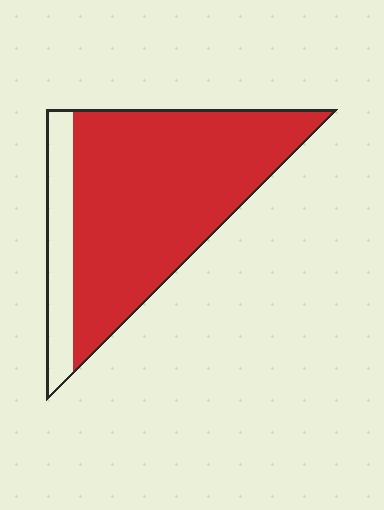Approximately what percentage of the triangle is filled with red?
Approximately 80%.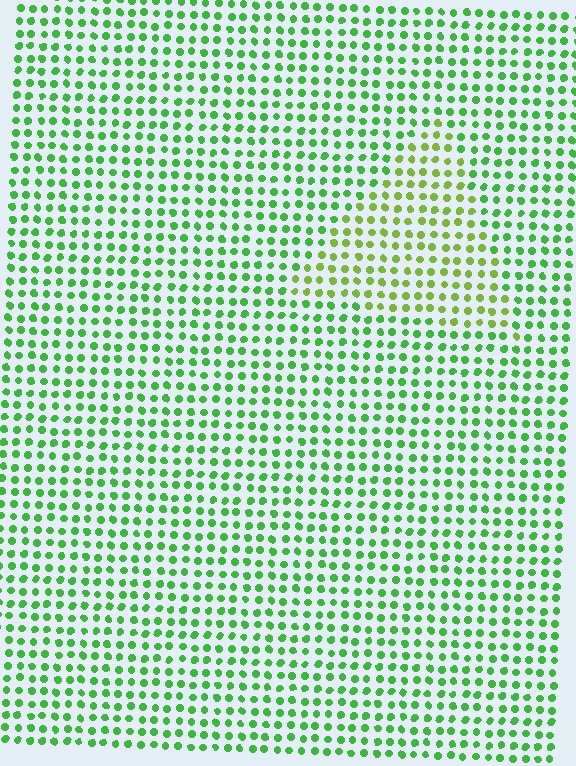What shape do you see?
I see a triangle.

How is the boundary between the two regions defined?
The boundary is defined purely by a slight shift in hue (about 34 degrees). Spacing, size, and orientation are identical on both sides.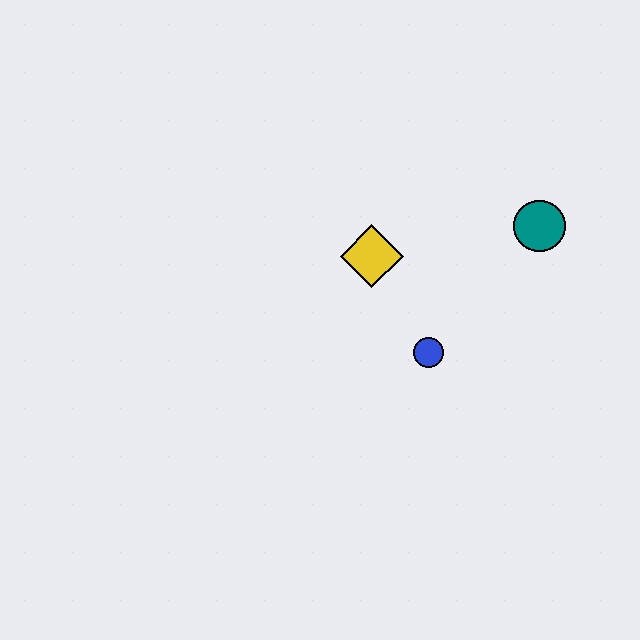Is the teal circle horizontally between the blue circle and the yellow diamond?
No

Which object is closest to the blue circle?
The yellow diamond is closest to the blue circle.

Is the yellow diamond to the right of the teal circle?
No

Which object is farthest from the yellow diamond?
The teal circle is farthest from the yellow diamond.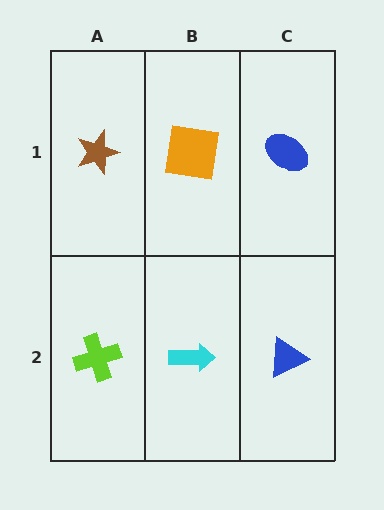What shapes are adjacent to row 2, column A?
A brown star (row 1, column A), a cyan arrow (row 2, column B).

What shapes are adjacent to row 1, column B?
A cyan arrow (row 2, column B), a brown star (row 1, column A), a blue ellipse (row 1, column C).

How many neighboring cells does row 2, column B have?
3.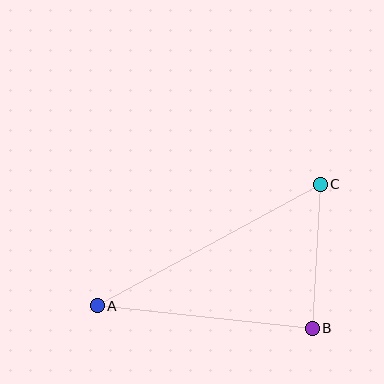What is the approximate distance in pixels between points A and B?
The distance between A and B is approximately 216 pixels.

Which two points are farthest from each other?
Points A and C are farthest from each other.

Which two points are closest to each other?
Points B and C are closest to each other.